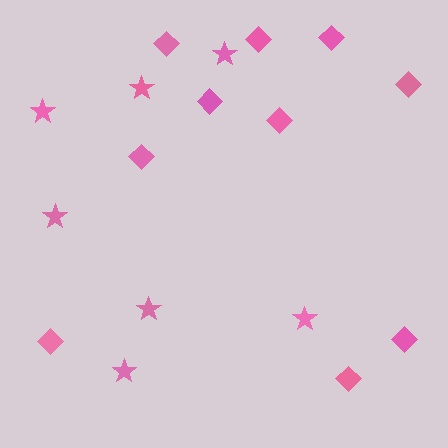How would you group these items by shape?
There are 2 groups: one group of stars (7) and one group of diamonds (10).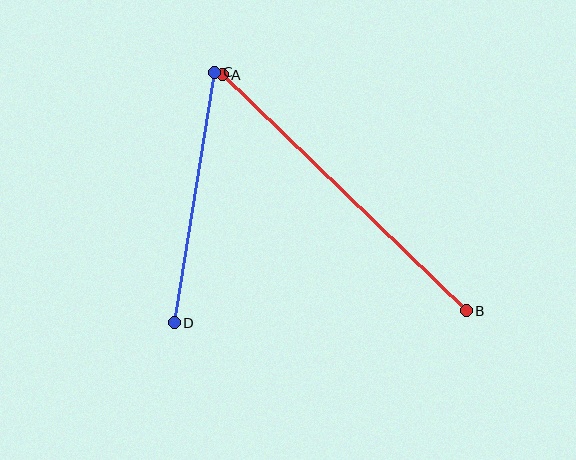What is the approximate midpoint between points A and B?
The midpoint is at approximately (344, 193) pixels.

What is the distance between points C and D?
The distance is approximately 253 pixels.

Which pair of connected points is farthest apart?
Points A and B are farthest apart.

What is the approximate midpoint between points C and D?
The midpoint is at approximately (194, 197) pixels.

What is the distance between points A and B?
The distance is approximately 339 pixels.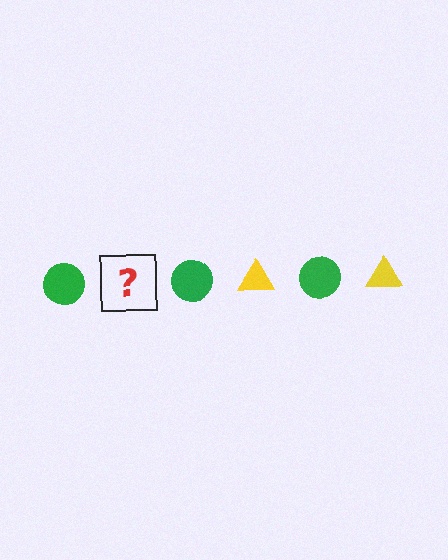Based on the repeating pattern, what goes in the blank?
The blank should be a yellow triangle.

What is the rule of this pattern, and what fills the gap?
The rule is that the pattern alternates between green circle and yellow triangle. The gap should be filled with a yellow triangle.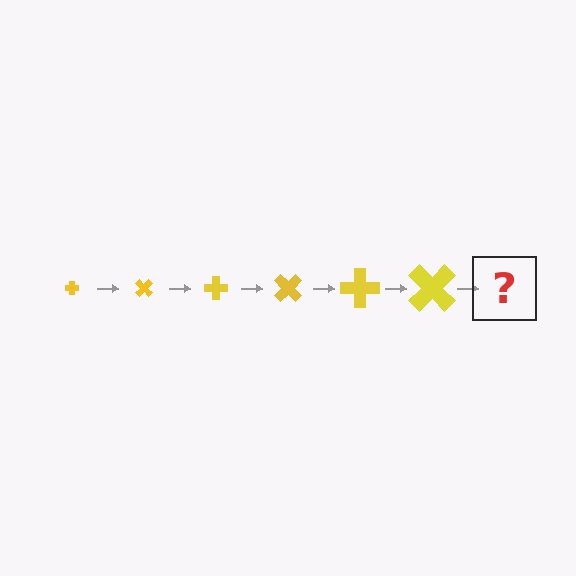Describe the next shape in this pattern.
It should be a cross, larger than the previous one and rotated 270 degrees from the start.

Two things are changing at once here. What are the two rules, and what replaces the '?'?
The two rules are that the cross grows larger each step and it rotates 45 degrees each step. The '?' should be a cross, larger than the previous one and rotated 270 degrees from the start.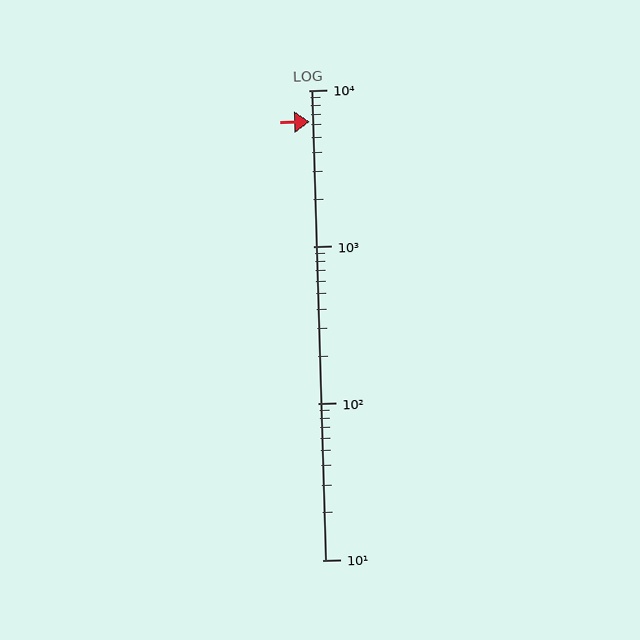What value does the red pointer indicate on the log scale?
The pointer indicates approximately 6300.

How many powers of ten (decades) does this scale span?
The scale spans 3 decades, from 10 to 10000.